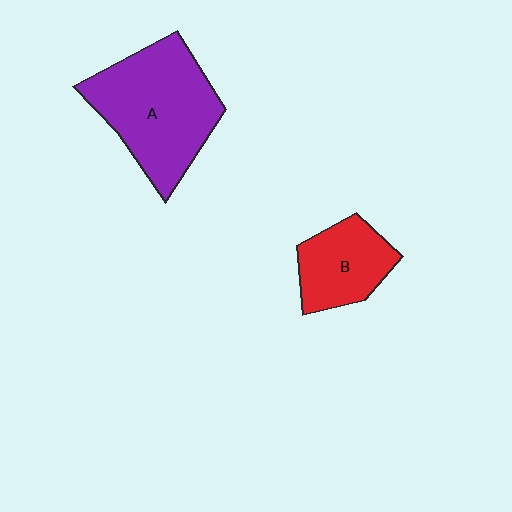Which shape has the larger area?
Shape A (purple).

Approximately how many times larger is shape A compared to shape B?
Approximately 1.9 times.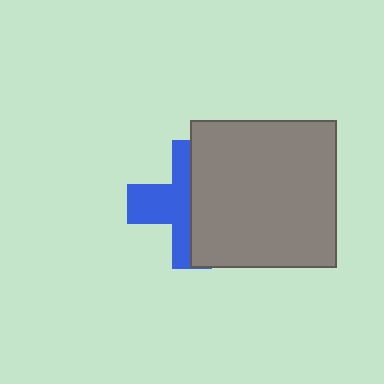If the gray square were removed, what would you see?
You would see the complete blue cross.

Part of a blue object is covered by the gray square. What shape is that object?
It is a cross.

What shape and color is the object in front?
The object in front is a gray square.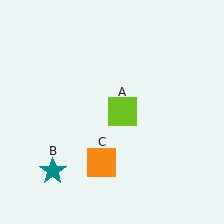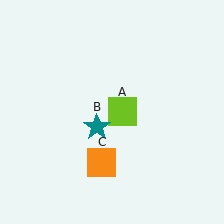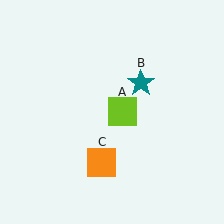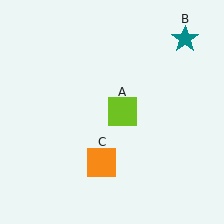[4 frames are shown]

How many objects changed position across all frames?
1 object changed position: teal star (object B).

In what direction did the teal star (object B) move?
The teal star (object B) moved up and to the right.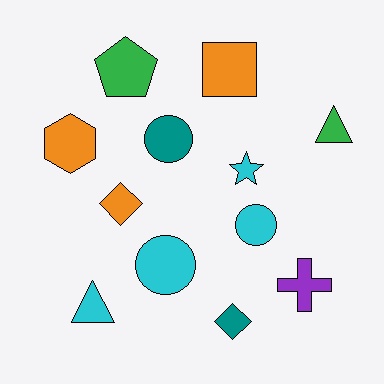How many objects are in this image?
There are 12 objects.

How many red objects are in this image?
There are no red objects.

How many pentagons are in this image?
There is 1 pentagon.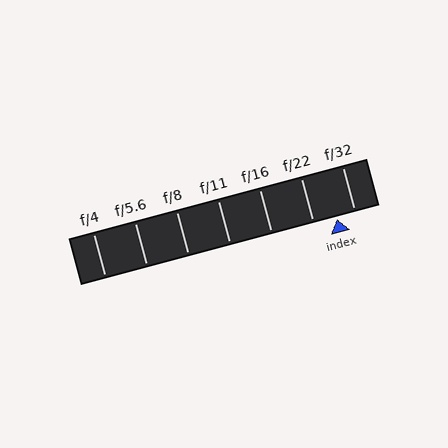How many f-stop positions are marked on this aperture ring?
There are 7 f-stop positions marked.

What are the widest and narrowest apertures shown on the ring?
The widest aperture shown is f/4 and the narrowest is f/32.